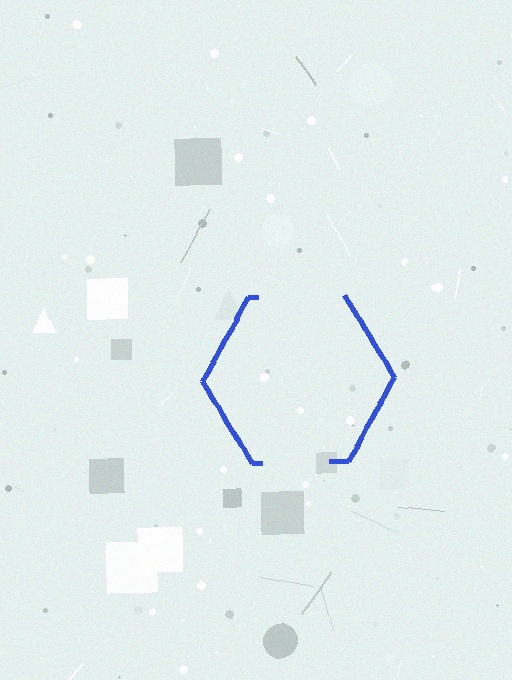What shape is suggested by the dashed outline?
The dashed outline suggests a hexagon.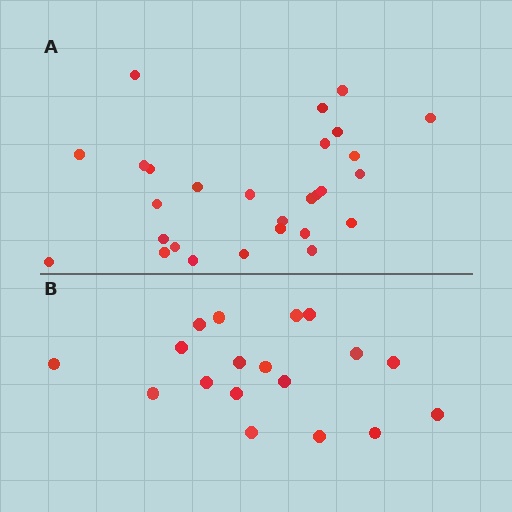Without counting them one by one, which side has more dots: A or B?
Region A (the top region) has more dots.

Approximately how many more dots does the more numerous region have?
Region A has roughly 10 or so more dots than region B.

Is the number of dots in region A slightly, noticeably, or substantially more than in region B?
Region A has substantially more. The ratio is roughly 1.6 to 1.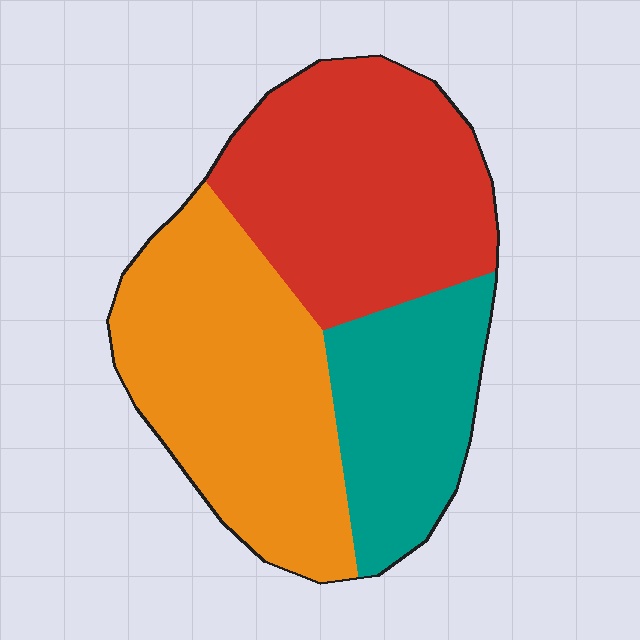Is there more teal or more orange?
Orange.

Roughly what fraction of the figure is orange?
Orange takes up about two fifths (2/5) of the figure.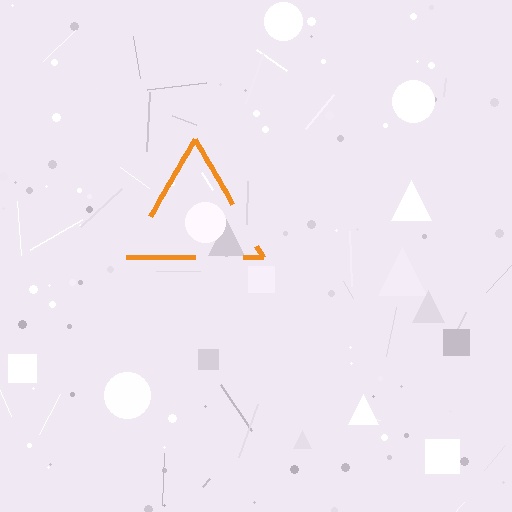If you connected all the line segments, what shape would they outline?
They would outline a triangle.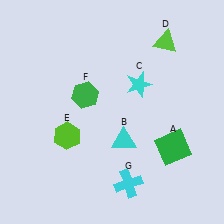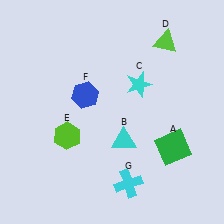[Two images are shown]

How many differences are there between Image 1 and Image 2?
There is 1 difference between the two images.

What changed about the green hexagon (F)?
In Image 1, F is green. In Image 2, it changed to blue.